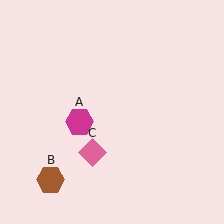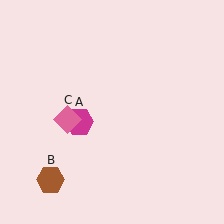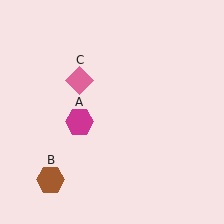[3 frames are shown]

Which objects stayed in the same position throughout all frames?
Magenta hexagon (object A) and brown hexagon (object B) remained stationary.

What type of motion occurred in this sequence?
The pink diamond (object C) rotated clockwise around the center of the scene.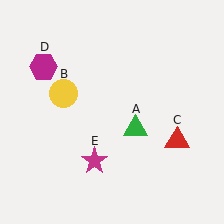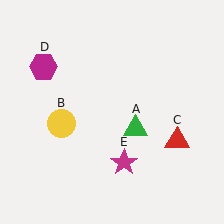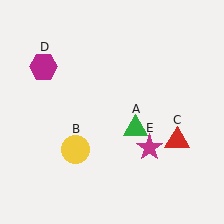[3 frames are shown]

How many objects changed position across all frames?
2 objects changed position: yellow circle (object B), magenta star (object E).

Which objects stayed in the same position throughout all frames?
Green triangle (object A) and red triangle (object C) and magenta hexagon (object D) remained stationary.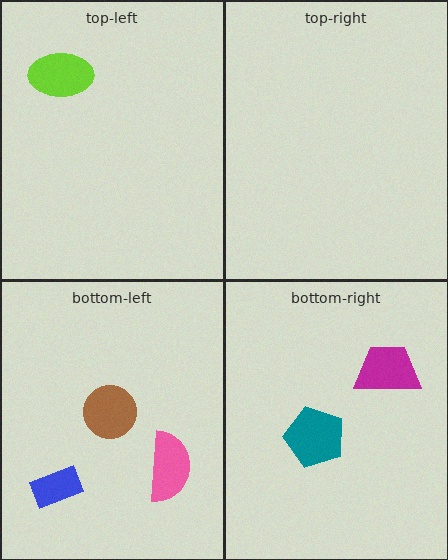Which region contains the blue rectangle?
The bottom-left region.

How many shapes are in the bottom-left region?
3.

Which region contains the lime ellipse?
The top-left region.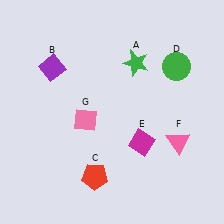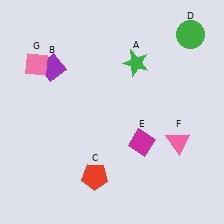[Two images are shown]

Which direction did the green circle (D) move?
The green circle (D) moved up.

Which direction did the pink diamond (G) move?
The pink diamond (G) moved up.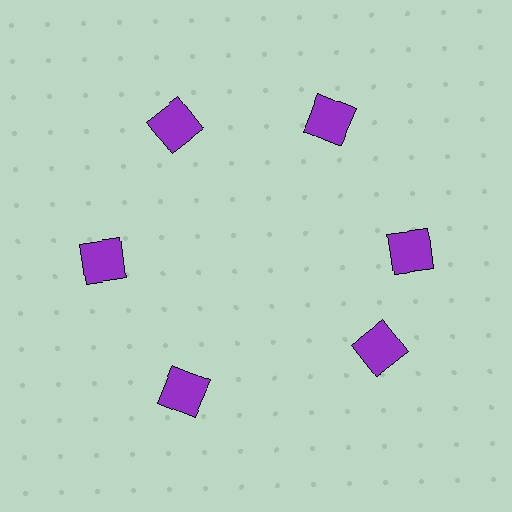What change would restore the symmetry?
The symmetry would be restored by rotating it back into even spacing with its neighbors so that all 6 squares sit at equal angles and equal distance from the center.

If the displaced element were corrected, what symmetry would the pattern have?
It would have 6-fold rotational symmetry — the pattern would map onto itself every 60 degrees.